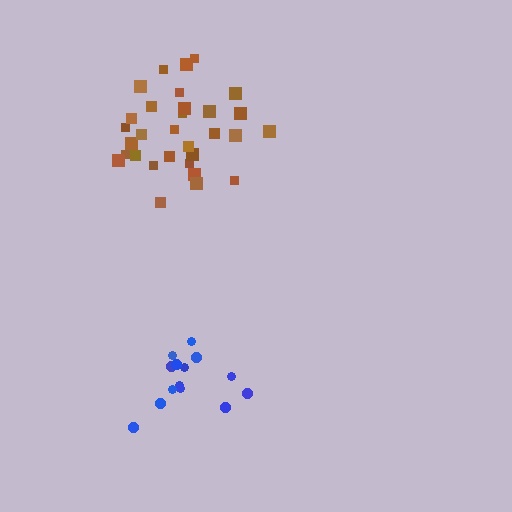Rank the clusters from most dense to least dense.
blue, brown.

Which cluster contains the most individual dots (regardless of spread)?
Brown (31).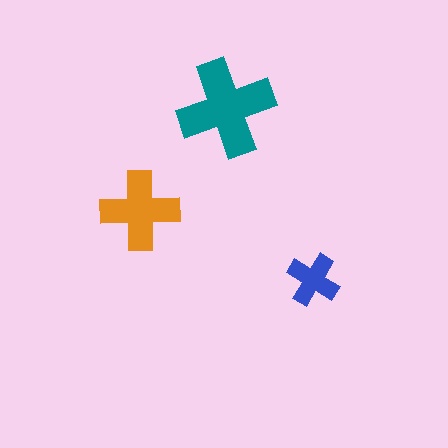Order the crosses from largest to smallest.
the teal one, the orange one, the blue one.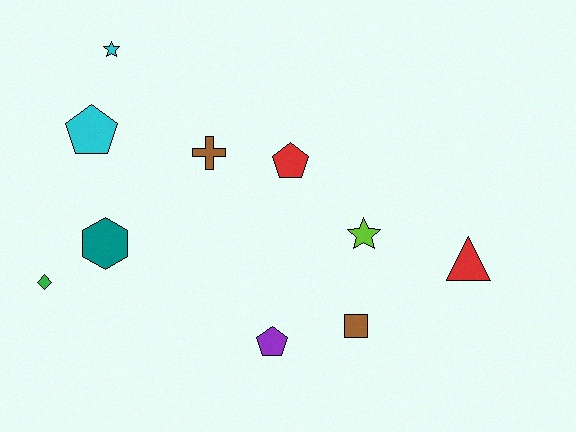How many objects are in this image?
There are 10 objects.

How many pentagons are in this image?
There are 3 pentagons.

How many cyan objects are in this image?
There are 2 cyan objects.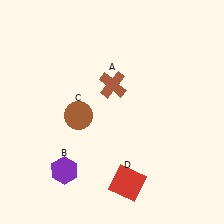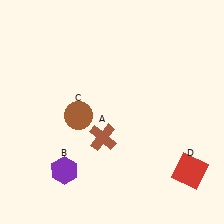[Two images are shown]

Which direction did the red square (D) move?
The red square (D) moved right.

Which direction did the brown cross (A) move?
The brown cross (A) moved down.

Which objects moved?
The objects that moved are: the brown cross (A), the red square (D).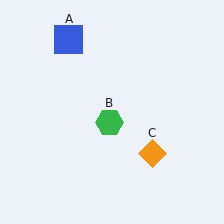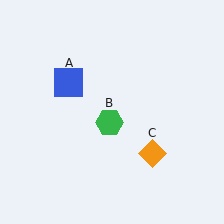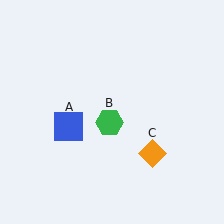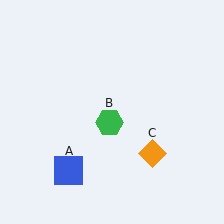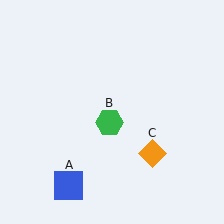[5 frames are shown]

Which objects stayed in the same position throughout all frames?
Green hexagon (object B) and orange diamond (object C) remained stationary.